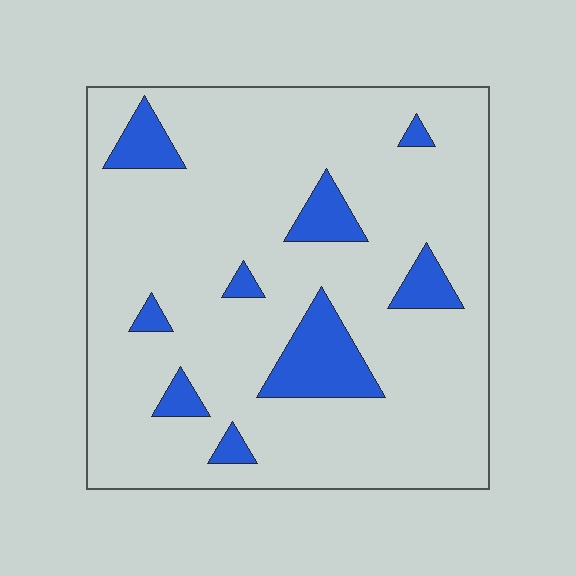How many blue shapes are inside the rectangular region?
9.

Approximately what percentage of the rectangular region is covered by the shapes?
Approximately 15%.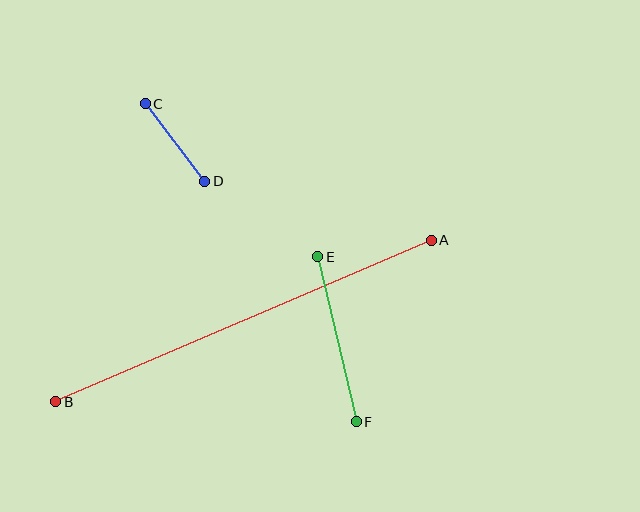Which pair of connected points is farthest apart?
Points A and B are farthest apart.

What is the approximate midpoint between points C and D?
The midpoint is at approximately (175, 143) pixels.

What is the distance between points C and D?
The distance is approximately 98 pixels.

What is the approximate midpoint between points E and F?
The midpoint is at approximately (337, 339) pixels.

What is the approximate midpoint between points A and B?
The midpoint is at approximately (244, 321) pixels.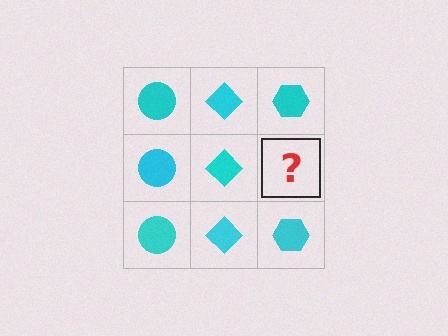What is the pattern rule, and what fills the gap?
The rule is that each column has a consistent shape. The gap should be filled with a cyan hexagon.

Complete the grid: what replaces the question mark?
The question mark should be replaced with a cyan hexagon.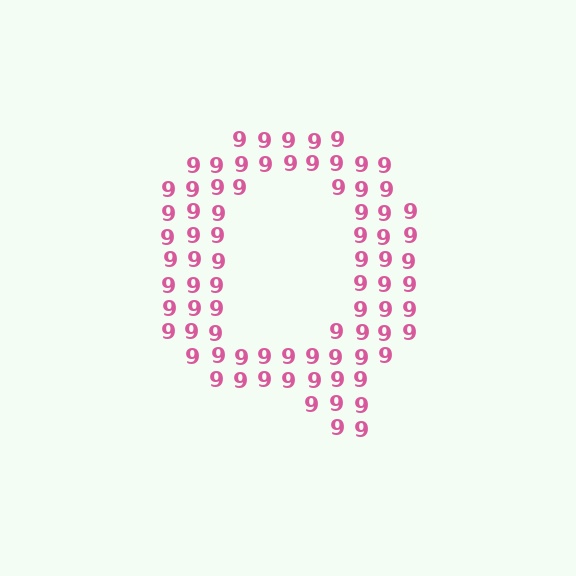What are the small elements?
The small elements are digit 9's.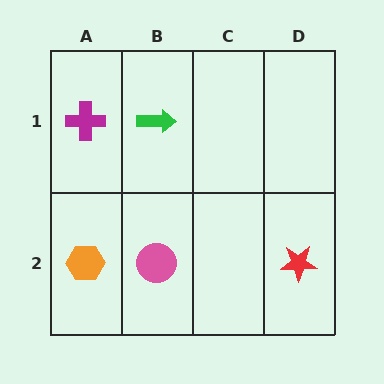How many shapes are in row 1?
2 shapes.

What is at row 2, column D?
A red star.